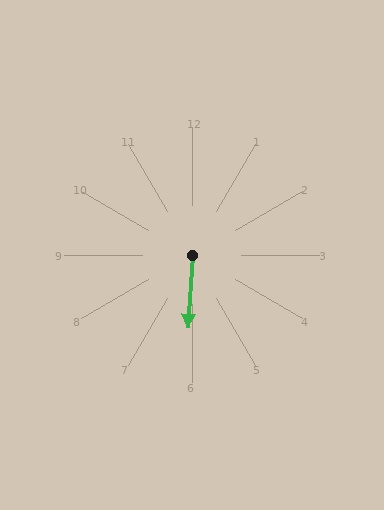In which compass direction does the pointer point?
South.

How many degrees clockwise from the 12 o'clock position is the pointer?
Approximately 183 degrees.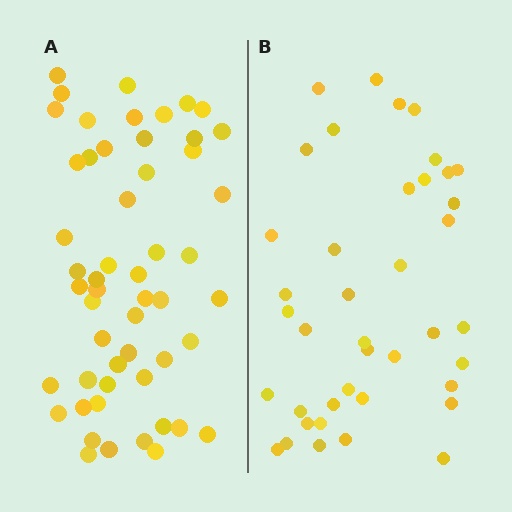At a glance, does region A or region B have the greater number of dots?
Region A (the left region) has more dots.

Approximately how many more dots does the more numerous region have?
Region A has approximately 15 more dots than region B.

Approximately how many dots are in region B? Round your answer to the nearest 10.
About 40 dots.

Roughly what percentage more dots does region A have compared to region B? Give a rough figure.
About 30% more.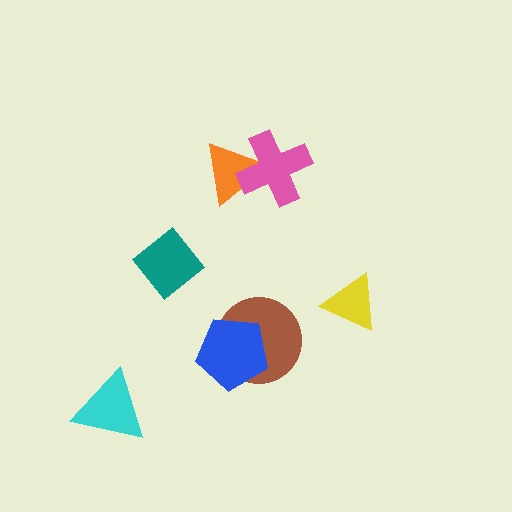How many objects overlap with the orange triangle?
1 object overlaps with the orange triangle.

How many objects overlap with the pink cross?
1 object overlaps with the pink cross.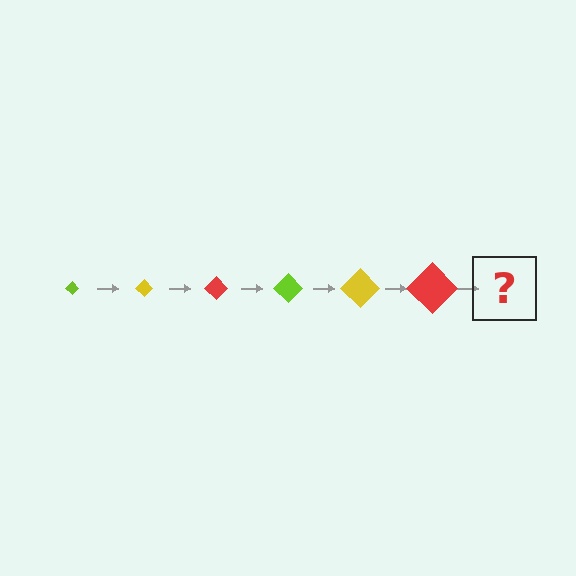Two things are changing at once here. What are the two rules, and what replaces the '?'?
The two rules are that the diamond grows larger each step and the color cycles through lime, yellow, and red. The '?' should be a lime diamond, larger than the previous one.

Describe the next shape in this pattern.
It should be a lime diamond, larger than the previous one.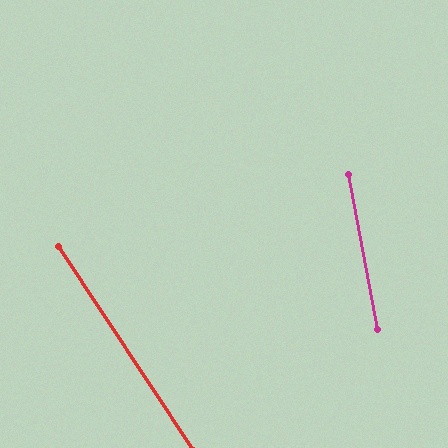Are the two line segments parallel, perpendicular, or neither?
Neither parallel nor perpendicular — they differ by about 23°.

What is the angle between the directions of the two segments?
Approximately 23 degrees.